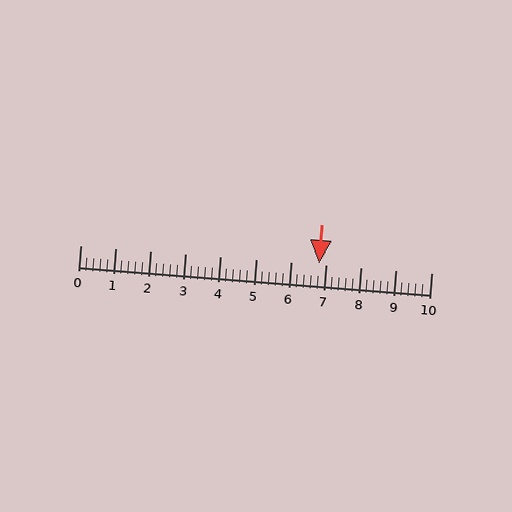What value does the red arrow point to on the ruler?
The red arrow points to approximately 6.8.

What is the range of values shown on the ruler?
The ruler shows values from 0 to 10.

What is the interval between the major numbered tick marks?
The major tick marks are spaced 1 units apart.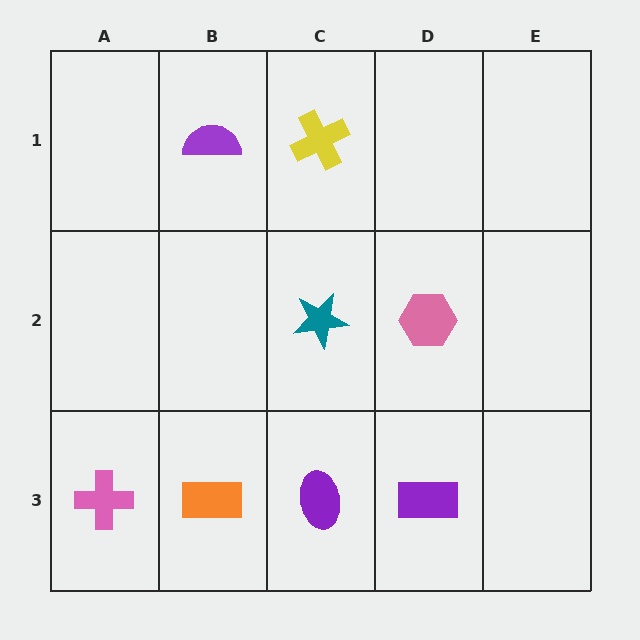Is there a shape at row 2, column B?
No, that cell is empty.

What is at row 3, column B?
An orange rectangle.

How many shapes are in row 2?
2 shapes.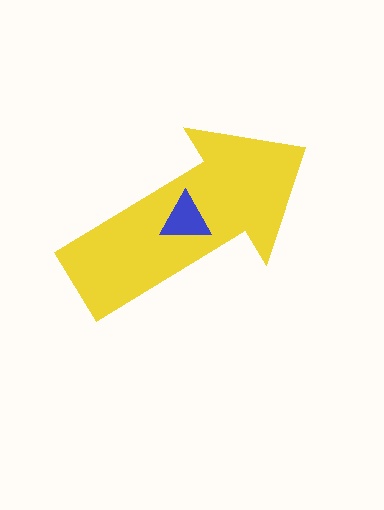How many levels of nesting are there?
2.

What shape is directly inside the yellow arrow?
The blue triangle.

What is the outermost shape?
The yellow arrow.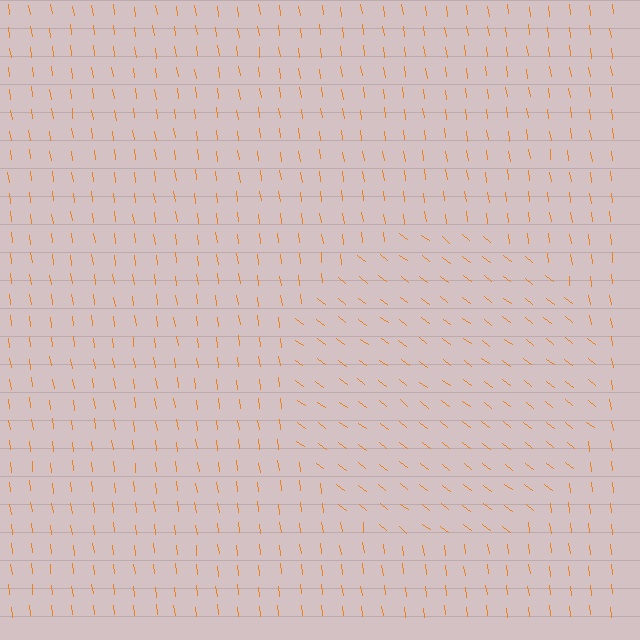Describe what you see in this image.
The image is filled with small orange line segments. A circle region in the image has lines oriented differently from the surrounding lines, creating a visible texture boundary.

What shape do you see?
I see a circle.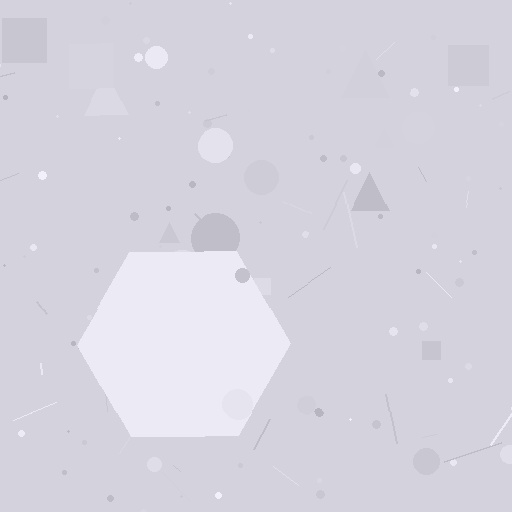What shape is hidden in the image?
A hexagon is hidden in the image.